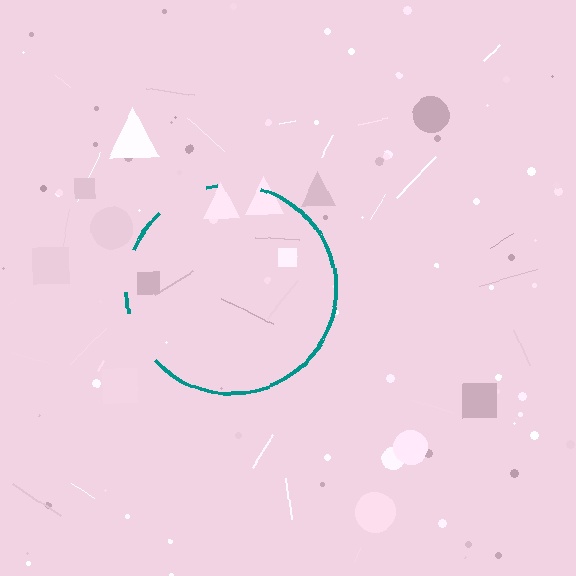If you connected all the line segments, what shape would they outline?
They would outline a circle.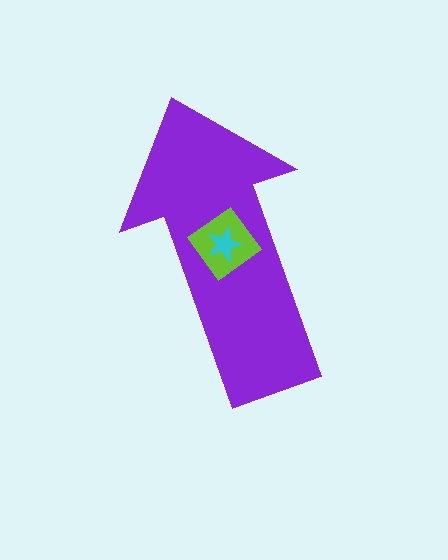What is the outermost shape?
The purple arrow.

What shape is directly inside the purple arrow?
The lime diamond.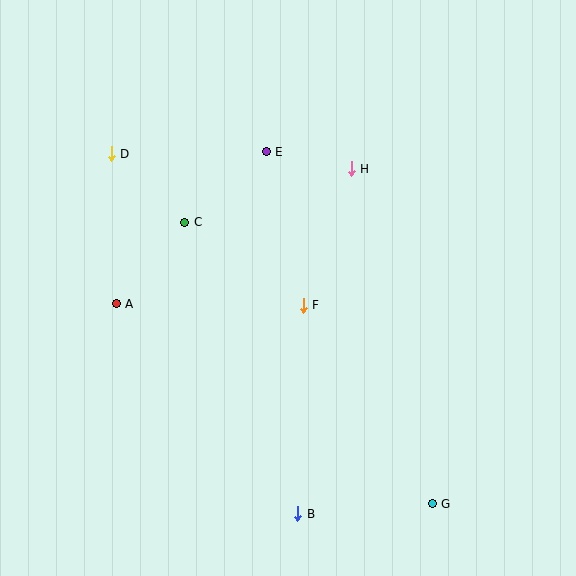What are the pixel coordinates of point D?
Point D is at (111, 154).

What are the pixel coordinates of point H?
Point H is at (351, 169).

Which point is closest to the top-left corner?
Point D is closest to the top-left corner.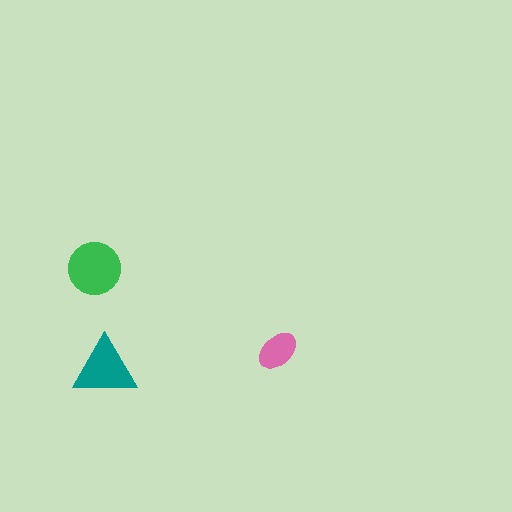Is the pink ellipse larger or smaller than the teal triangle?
Smaller.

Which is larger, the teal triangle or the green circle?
The green circle.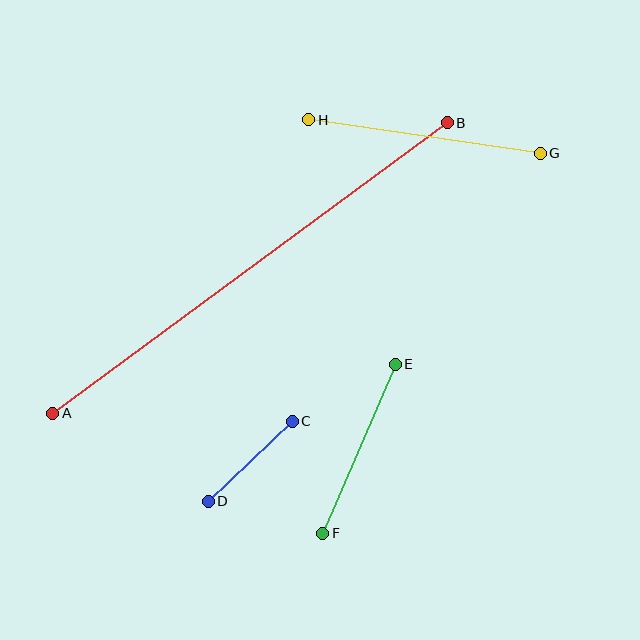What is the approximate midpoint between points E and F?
The midpoint is at approximately (359, 449) pixels.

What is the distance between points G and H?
The distance is approximately 234 pixels.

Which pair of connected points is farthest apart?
Points A and B are farthest apart.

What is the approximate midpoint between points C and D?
The midpoint is at approximately (250, 461) pixels.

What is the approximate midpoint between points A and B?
The midpoint is at approximately (250, 268) pixels.